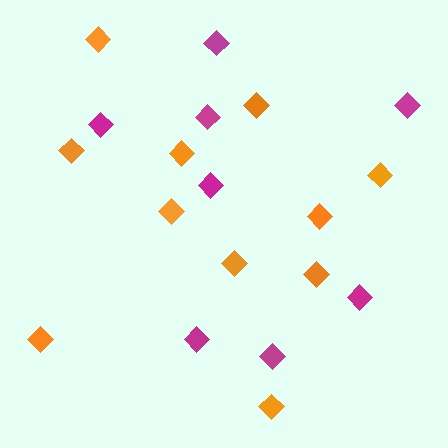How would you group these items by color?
There are 2 groups: one group of orange diamonds (11) and one group of magenta diamonds (8).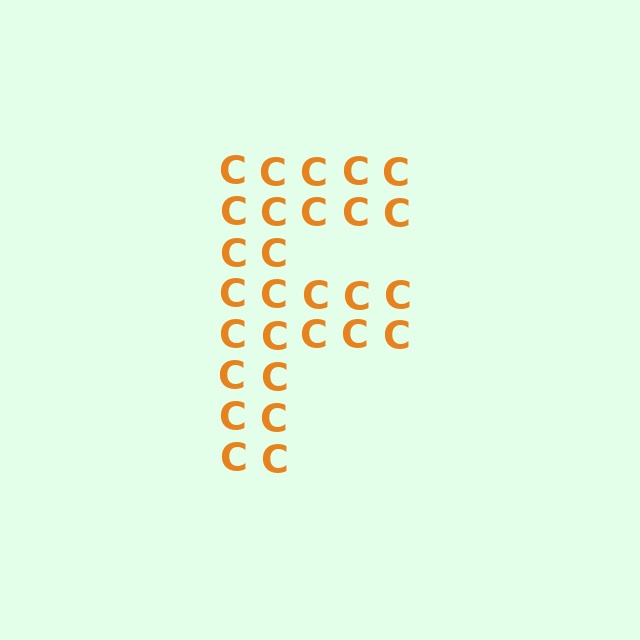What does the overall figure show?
The overall figure shows the letter F.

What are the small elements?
The small elements are letter C's.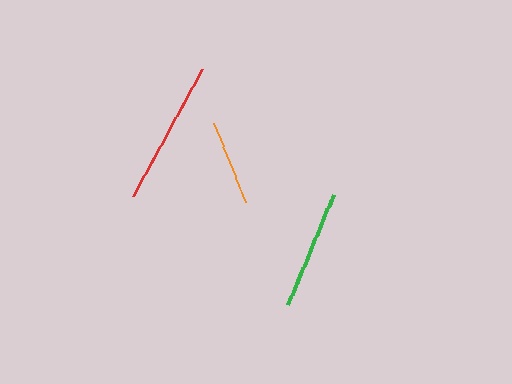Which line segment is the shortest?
The orange line is the shortest at approximately 85 pixels.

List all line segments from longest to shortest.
From longest to shortest: red, green, orange.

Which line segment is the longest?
The red line is the longest at approximately 145 pixels.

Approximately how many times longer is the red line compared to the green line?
The red line is approximately 1.2 times the length of the green line.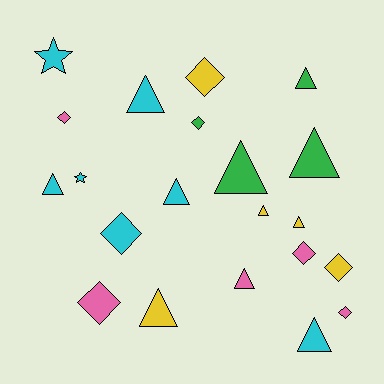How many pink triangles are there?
There is 1 pink triangle.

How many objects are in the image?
There are 21 objects.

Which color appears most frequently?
Cyan, with 7 objects.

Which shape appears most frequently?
Triangle, with 11 objects.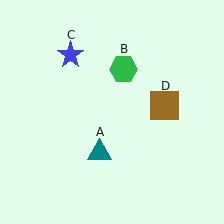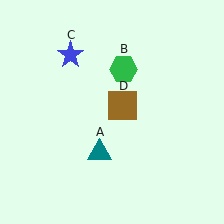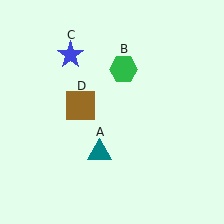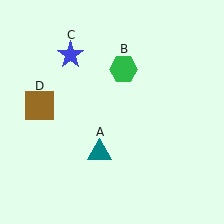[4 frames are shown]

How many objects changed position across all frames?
1 object changed position: brown square (object D).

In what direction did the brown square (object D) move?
The brown square (object D) moved left.